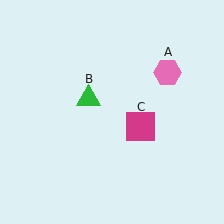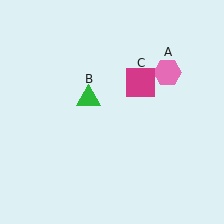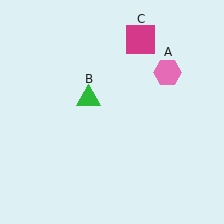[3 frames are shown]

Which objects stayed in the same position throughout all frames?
Pink hexagon (object A) and green triangle (object B) remained stationary.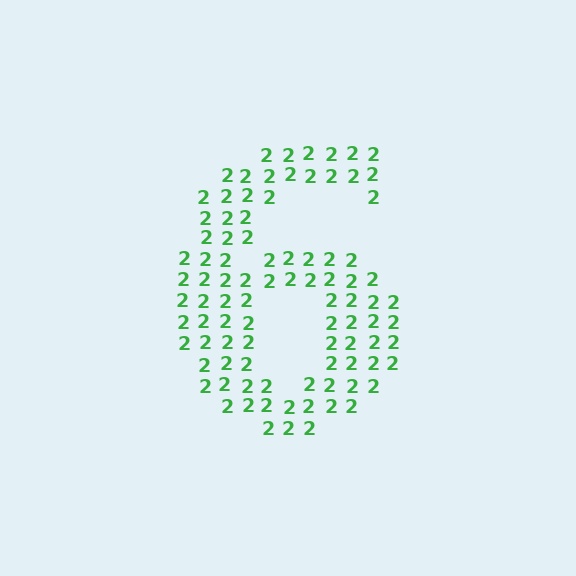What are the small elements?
The small elements are digit 2's.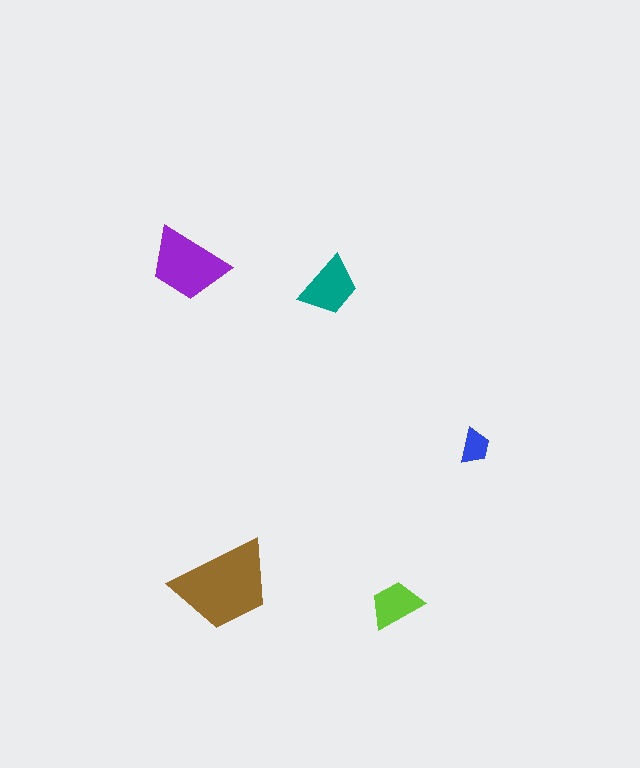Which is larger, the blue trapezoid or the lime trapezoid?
The lime one.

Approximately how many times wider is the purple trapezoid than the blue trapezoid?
About 2 times wider.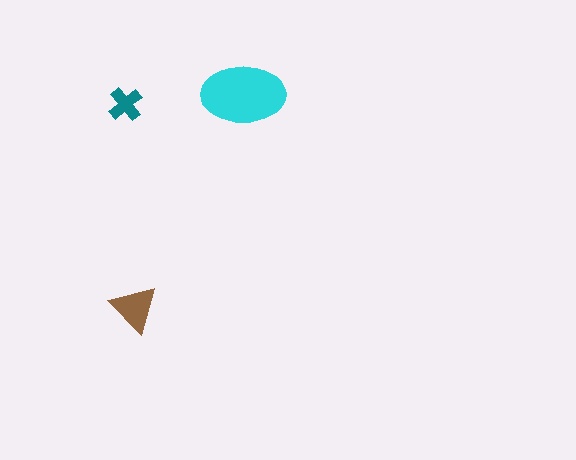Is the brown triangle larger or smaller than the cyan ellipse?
Smaller.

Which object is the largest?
The cyan ellipse.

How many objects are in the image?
There are 3 objects in the image.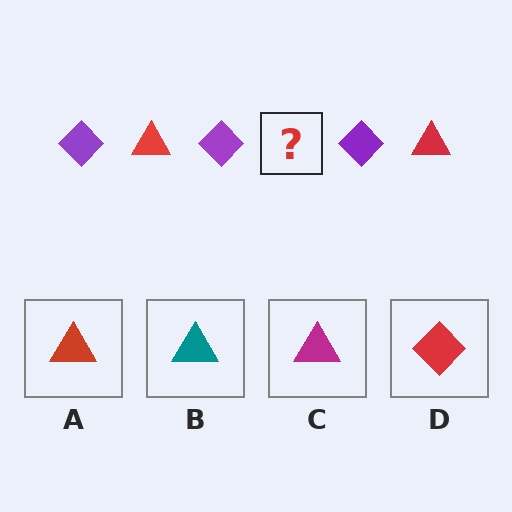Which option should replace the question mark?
Option A.